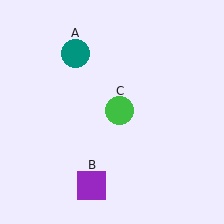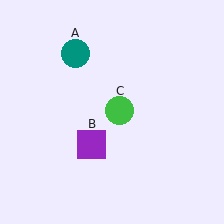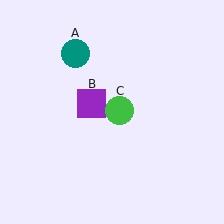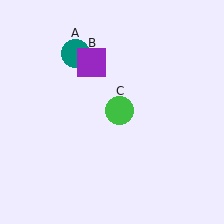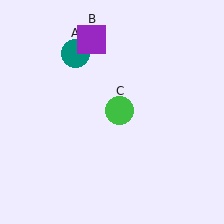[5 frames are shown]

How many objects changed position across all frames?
1 object changed position: purple square (object B).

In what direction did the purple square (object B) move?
The purple square (object B) moved up.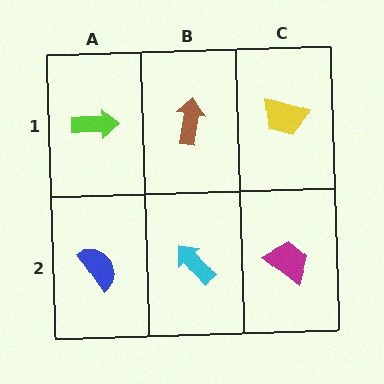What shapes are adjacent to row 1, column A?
A blue semicircle (row 2, column A), a brown arrow (row 1, column B).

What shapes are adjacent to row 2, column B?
A brown arrow (row 1, column B), a blue semicircle (row 2, column A), a magenta trapezoid (row 2, column C).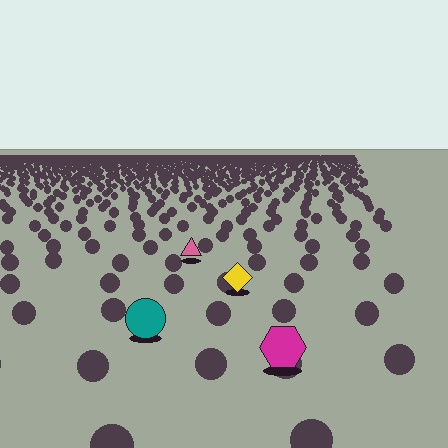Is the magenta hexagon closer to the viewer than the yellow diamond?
Yes. The magenta hexagon is closer — you can tell from the texture gradient: the ground texture is coarser near it.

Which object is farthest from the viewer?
The pink triangle is farthest from the viewer. It appears smaller and the ground texture around it is denser.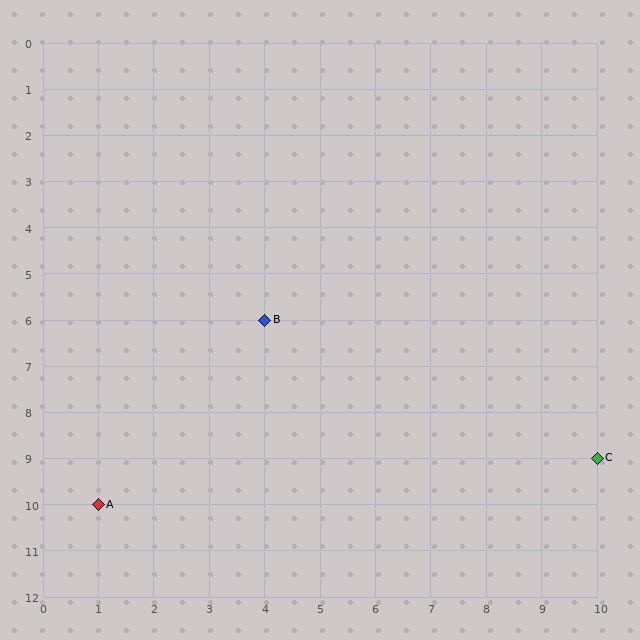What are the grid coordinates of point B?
Point B is at grid coordinates (4, 6).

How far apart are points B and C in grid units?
Points B and C are 6 columns and 3 rows apart (about 6.7 grid units diagonally).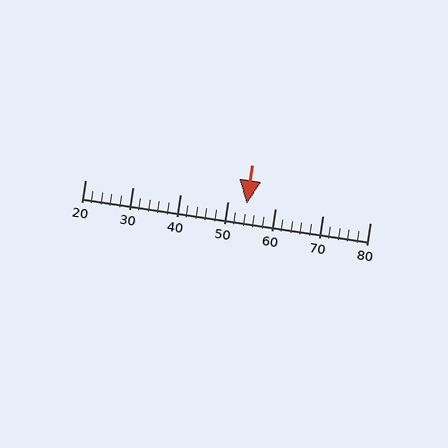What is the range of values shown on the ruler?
The ruler shows values from 20 to 80.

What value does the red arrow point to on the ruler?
The red arrow points to approximately 54.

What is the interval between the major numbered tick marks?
The major tick marks are spaced 10 units apart.